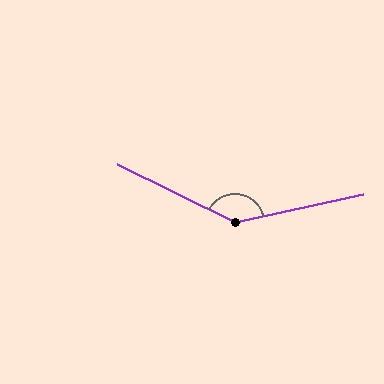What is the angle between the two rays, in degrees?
Approximately 141 degrees.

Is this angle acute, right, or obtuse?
It is obtuse.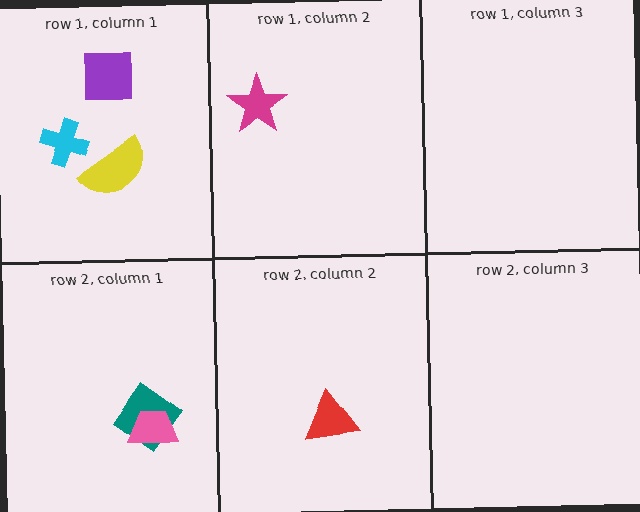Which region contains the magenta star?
The row 1, column 2 region.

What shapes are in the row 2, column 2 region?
The red triangle.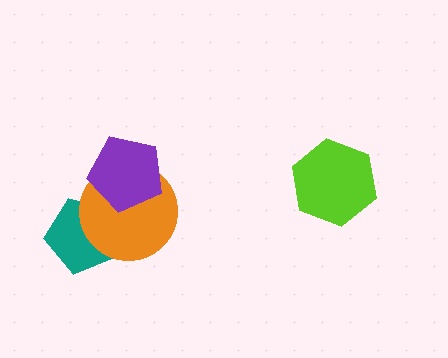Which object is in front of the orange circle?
The purple pentagon is in front of the orange circle.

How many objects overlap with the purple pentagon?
1 object overlaps with the purple pentagon.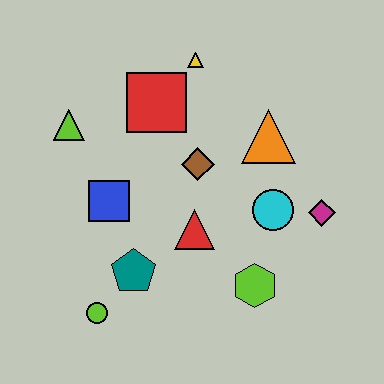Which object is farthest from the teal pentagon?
The yellow triangle is farthest from the teal pentagon.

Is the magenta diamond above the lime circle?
Yes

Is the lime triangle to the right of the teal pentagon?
No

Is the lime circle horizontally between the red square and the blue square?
No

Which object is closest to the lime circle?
The teal pentagon is closest to the lime circle.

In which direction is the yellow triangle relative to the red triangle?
The yellow triangle is above the red triangle.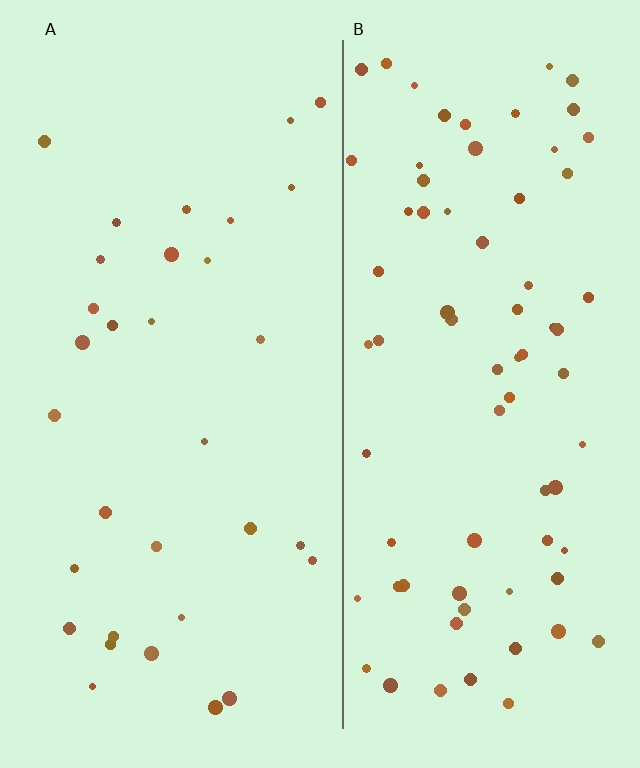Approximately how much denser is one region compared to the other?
Approximately 2.3× — region B over region A.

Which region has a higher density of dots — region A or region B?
B (the right).